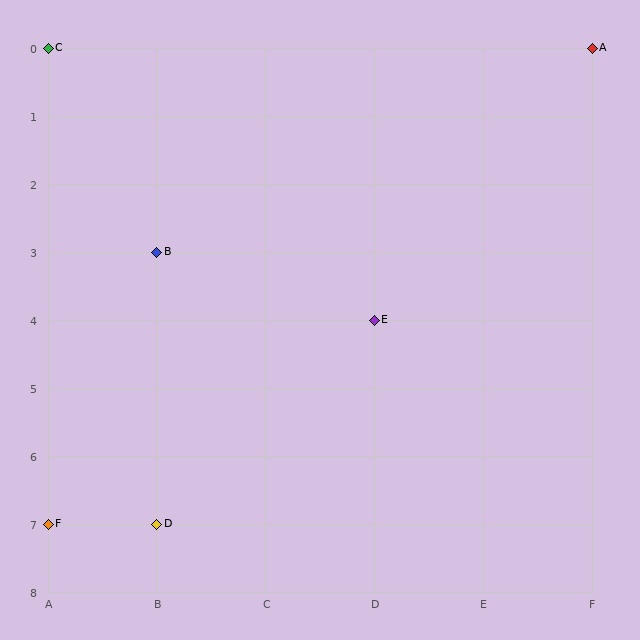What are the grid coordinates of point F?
Point F is at grid coordinates (A, 7).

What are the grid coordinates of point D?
Point D is at grid coordinates (B, 7).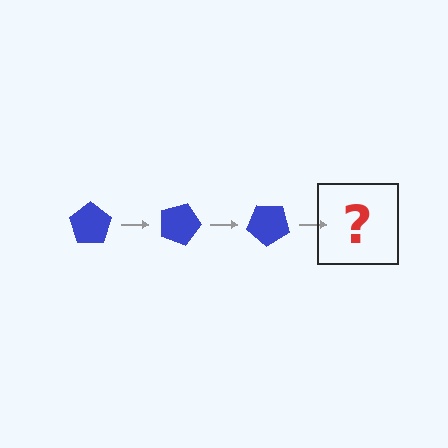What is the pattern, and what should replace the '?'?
The pattern is that the pentagon rotates 20 degrees each step. The '?' should be a blue pentagon rotated 60 degrees.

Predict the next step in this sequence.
The next step is a blue pentagon rotated 60 degrees.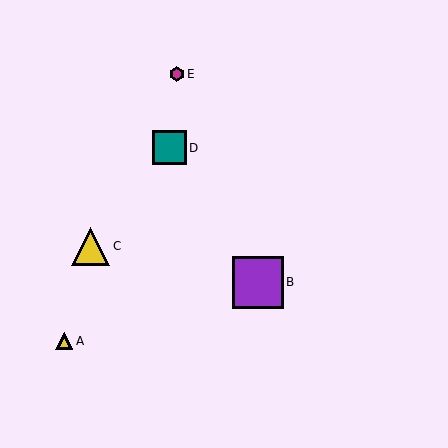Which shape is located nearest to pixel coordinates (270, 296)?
The purple square (labeled B) at (258, 282) is nearest to that location.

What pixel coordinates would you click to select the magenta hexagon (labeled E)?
Click at (177, 74) to select the magenta hexagon E.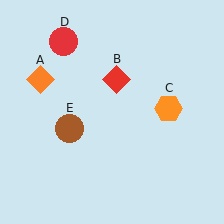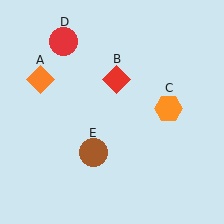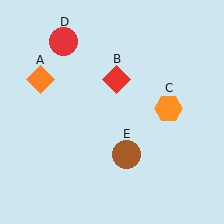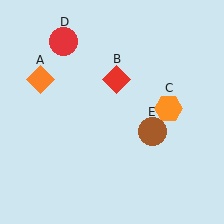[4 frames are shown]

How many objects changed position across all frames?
1 object changed position: brown circle (object E).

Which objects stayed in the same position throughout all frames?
Orange diamond (object A) and red diamond (object B) and orange hexagon (object C) and red circle (object D) remained stationary.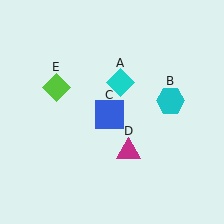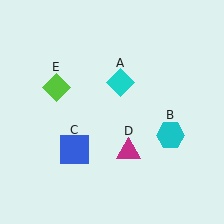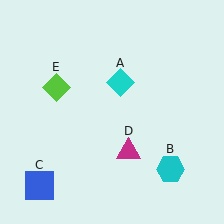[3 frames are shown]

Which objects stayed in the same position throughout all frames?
Cyan diamond (object A) and magenta triangle (object D) and lime diamond (object E) remained stationary.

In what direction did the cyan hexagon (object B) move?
The cyan hexagon (object B) moved down.